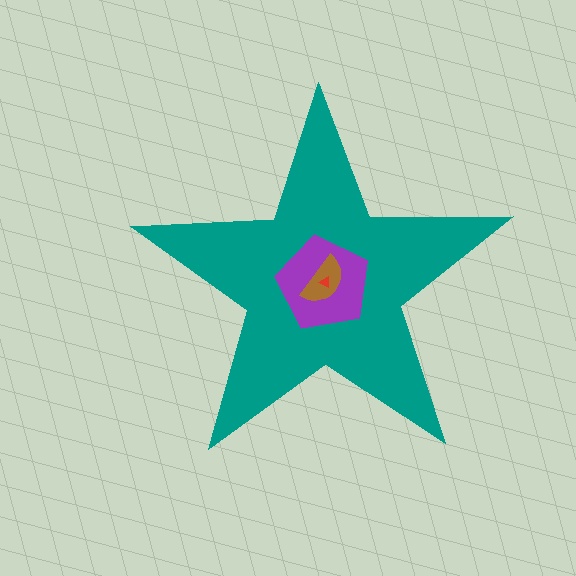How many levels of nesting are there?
4.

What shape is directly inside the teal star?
The purple pentagon.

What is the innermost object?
The red triangle.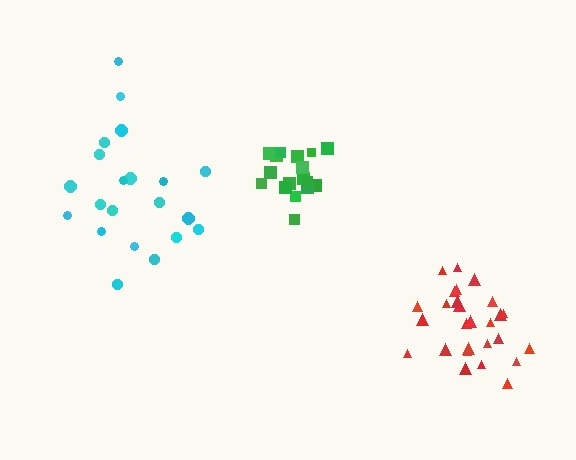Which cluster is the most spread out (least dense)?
Cyan.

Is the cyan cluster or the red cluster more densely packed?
Red.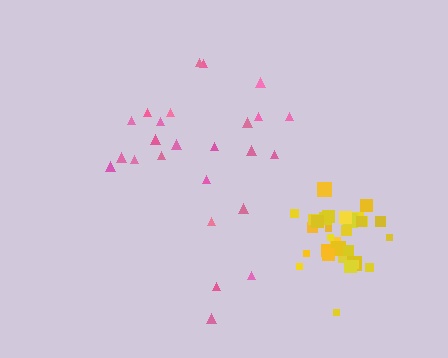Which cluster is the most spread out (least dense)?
Pink.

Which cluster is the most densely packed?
Yellow.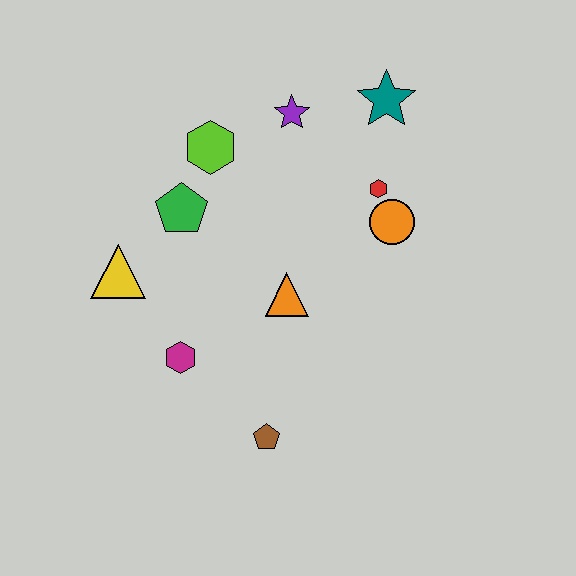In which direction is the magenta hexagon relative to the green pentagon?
The magenta hexagon is below the green pentagon.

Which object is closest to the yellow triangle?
The green pentagon is closest to the yellow triangle.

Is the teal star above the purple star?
Yes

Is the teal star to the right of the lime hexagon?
Yes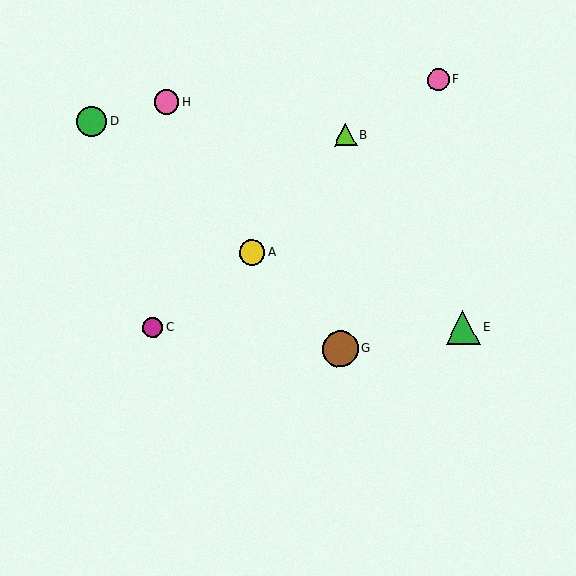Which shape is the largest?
The brown circle (labeled G) is the largest.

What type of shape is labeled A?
Shape A is a yellow circle.